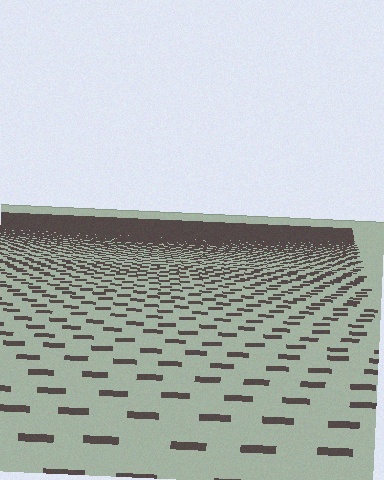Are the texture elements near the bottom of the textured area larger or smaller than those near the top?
Larger. Near the bottom, elements are closer to the viewer and appear at a bigger on-screen size.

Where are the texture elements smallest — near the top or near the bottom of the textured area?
Near the top.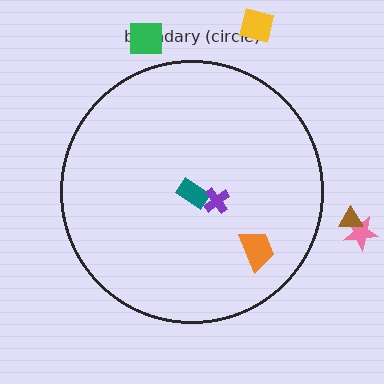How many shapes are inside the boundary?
3 inside, 4 outside.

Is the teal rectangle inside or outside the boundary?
Inside.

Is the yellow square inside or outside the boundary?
Outside.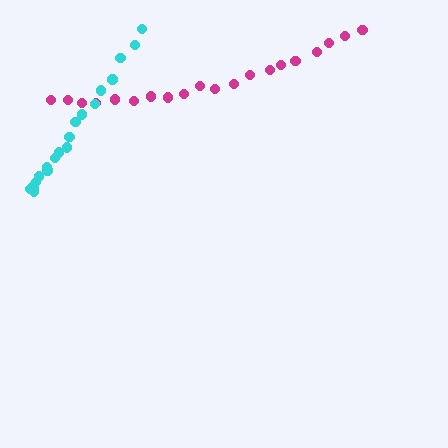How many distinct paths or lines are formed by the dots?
There are 2 distinct paths.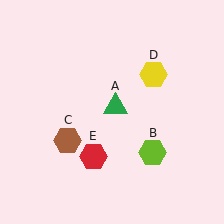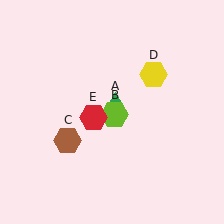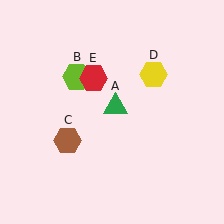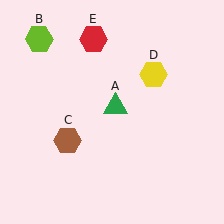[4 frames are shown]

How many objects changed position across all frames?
2 objects changed position: lime hexagon (object B), red hexagon (object E).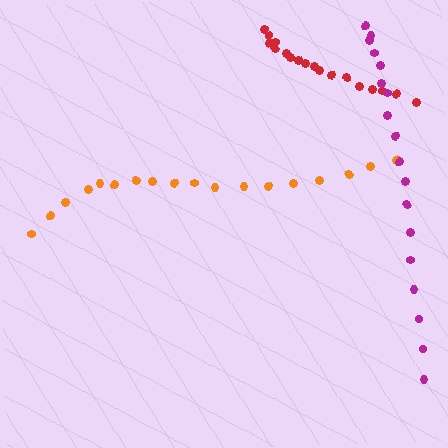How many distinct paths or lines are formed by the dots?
There are 3 distinct paths.